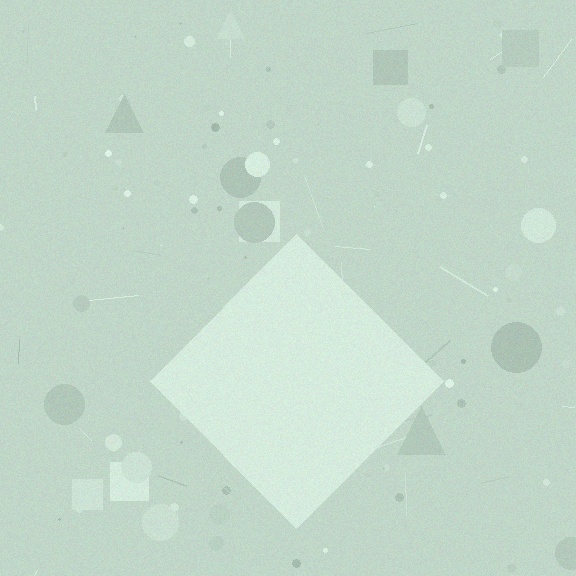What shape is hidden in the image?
A diamond is hidden in the image.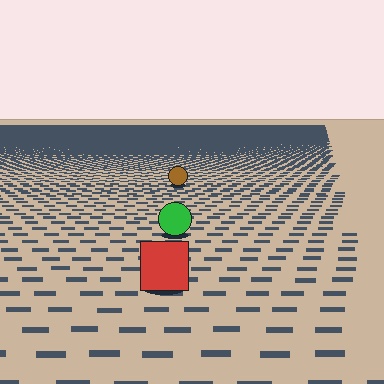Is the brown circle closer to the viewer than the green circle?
No. The green circle is closer — you can tell from the texture gradient: the ground texture is coarser near it.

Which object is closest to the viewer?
The red square is closest. The texture marks near it are larger and more spread out.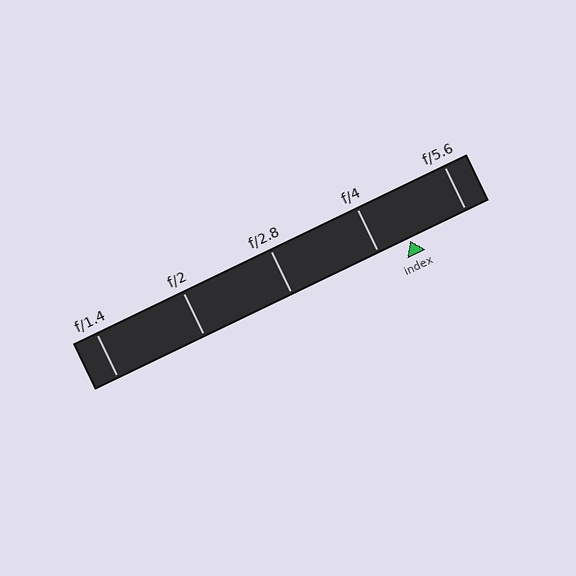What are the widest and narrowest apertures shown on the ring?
The widest aperture shown is f/1.4 and the narrowest is f/5.6.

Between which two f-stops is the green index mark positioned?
The index mark is between f/4 and f/5.6.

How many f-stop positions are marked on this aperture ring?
There are 5 f-stop positions marked.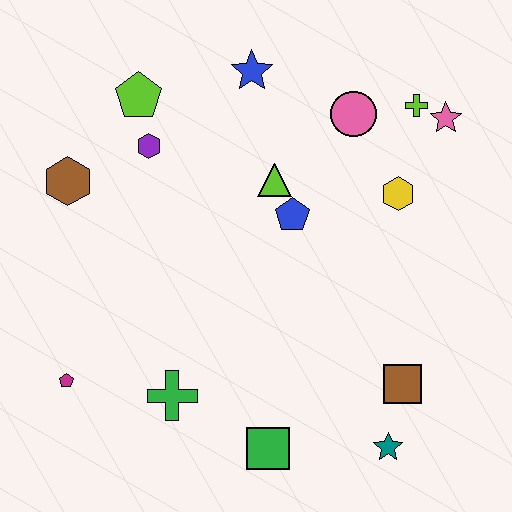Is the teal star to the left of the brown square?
Yes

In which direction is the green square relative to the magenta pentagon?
The green square is to the right of the magenta pentagon.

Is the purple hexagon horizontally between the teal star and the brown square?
No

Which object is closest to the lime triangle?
The blue pentagon is closest to the lime triangle.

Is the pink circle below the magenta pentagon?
No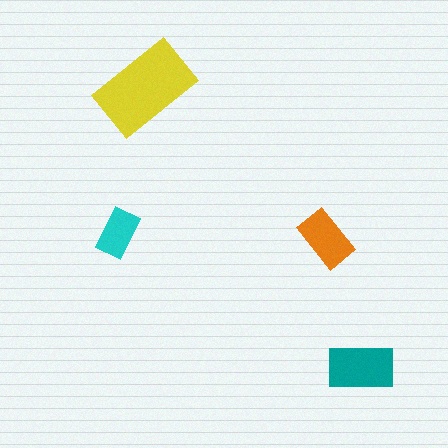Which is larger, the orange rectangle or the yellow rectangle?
The yellow one.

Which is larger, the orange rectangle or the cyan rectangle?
The orange one.